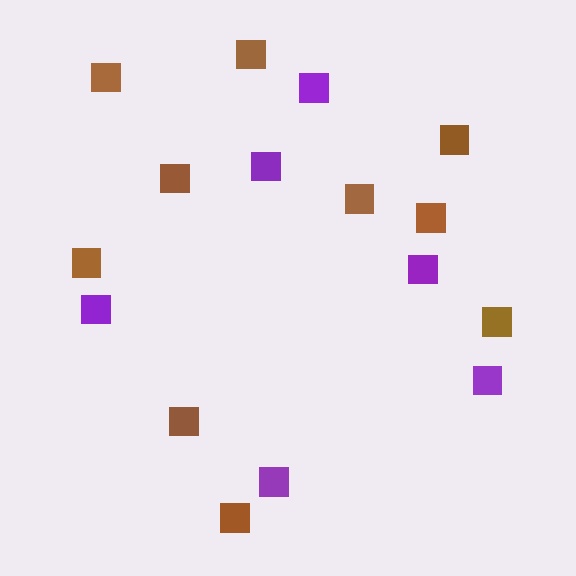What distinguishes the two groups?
There are 2 groups: one group of brown squares (10) and one group of purple squares (6).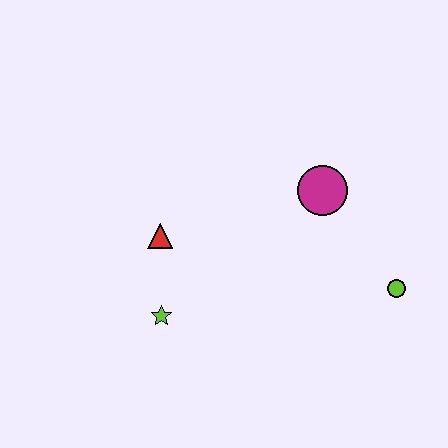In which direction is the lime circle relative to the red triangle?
The lime circle is to the right of the red triangle.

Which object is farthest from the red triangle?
The lime circle is farthest from the red triangle.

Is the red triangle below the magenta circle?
Yes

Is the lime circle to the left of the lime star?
No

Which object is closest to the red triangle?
The lime star is closest to the red triangle.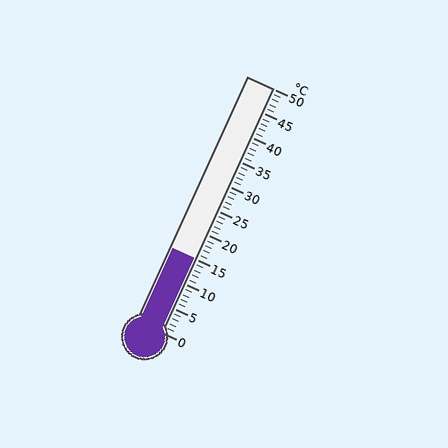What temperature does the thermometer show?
The thermometer shows approximately 15°C.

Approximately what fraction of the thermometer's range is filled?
The thermometer is filled to approximately 30% of its range.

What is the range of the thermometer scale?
The thermometer scale ranges from 0°C to 50°C.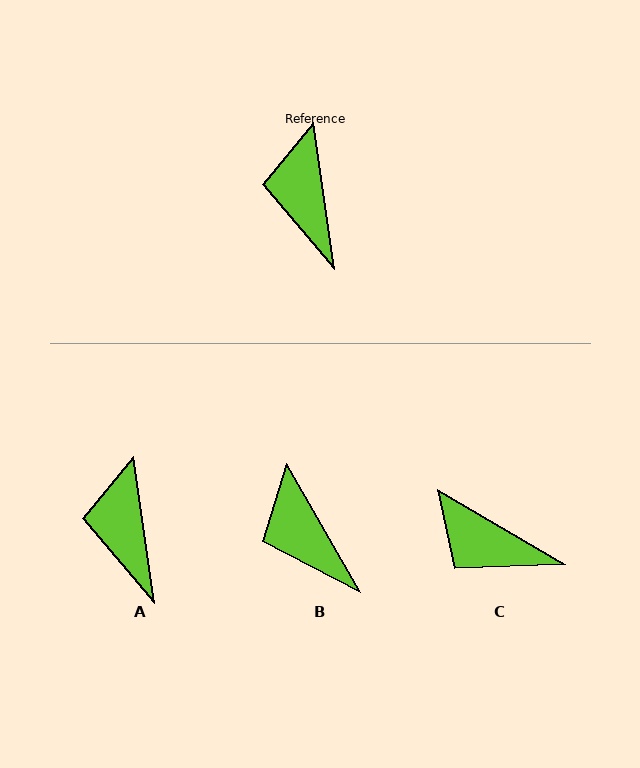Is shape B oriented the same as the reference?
No, it is off by about 22 degrees.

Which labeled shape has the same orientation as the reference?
A.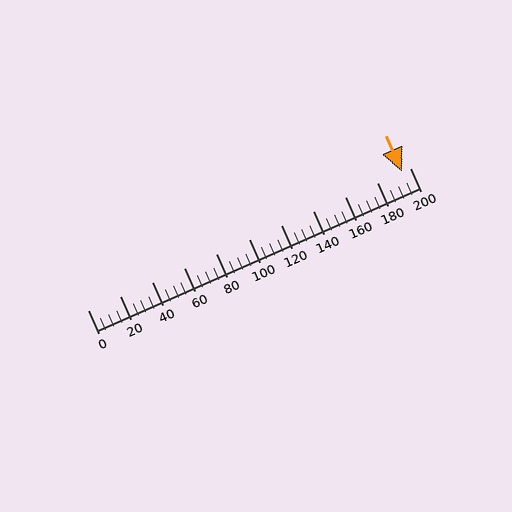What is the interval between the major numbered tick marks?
The major tick marks are spaced 20 units apart.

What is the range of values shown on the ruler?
The ruler shows values from 0 to 200.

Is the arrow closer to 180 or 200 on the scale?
The arrow is closer to 200.